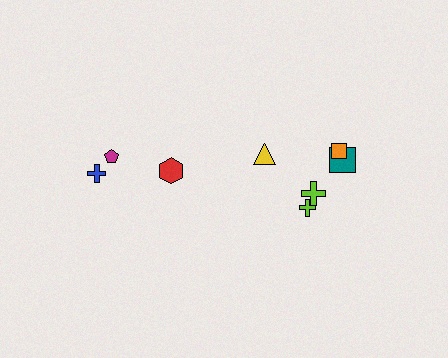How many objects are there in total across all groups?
There are 8 objects.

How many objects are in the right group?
There are 5 objects.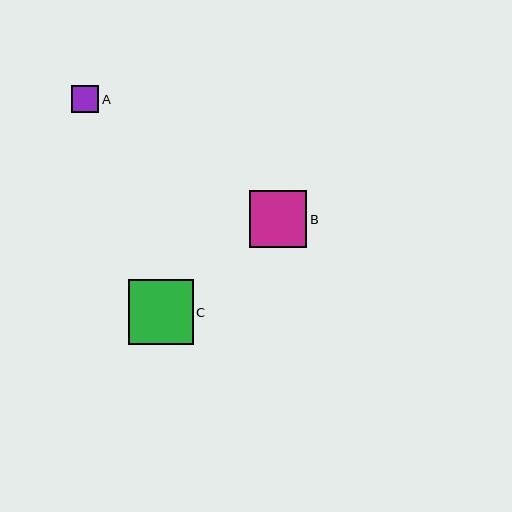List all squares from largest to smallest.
From largest to smallest: C, B, A.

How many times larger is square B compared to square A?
Square B is approximately 2.1 times the size of square A.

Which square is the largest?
Square C is the largest with a size of approximately 65 pixels.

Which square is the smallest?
Square A is the smallest with a size of approximately 27 pixels.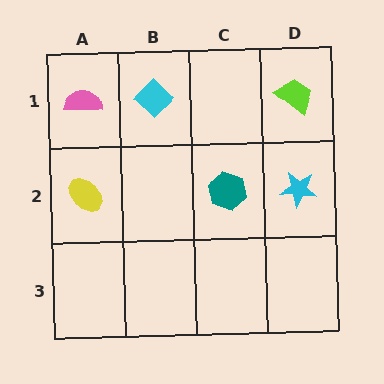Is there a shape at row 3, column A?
No, that cell is empty.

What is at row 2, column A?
A yellow ellipse.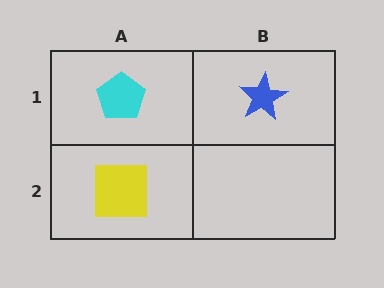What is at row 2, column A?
A yellow square.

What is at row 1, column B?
A blue star.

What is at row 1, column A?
A cyan pentagon.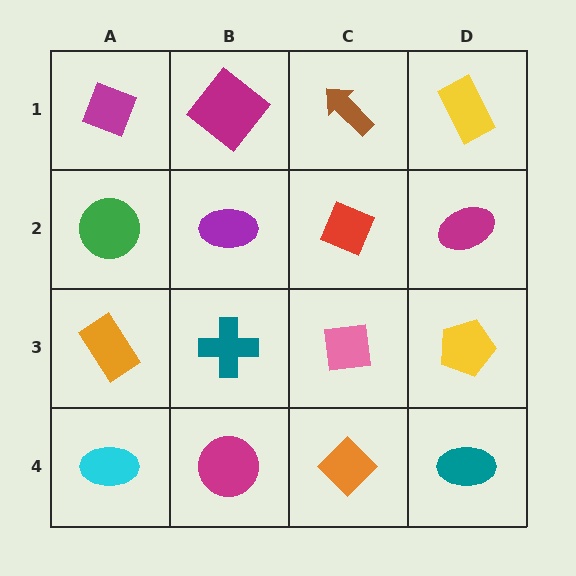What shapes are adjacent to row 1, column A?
A green circle (row 2, column A), a magenta diamond (row 1, column B).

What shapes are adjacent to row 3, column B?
A purple ellipse (row 2, column B), a magenta circle (row 4, column B), an orange rectangle (row 3, column A), a pink square (row 3, column C).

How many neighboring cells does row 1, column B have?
3.